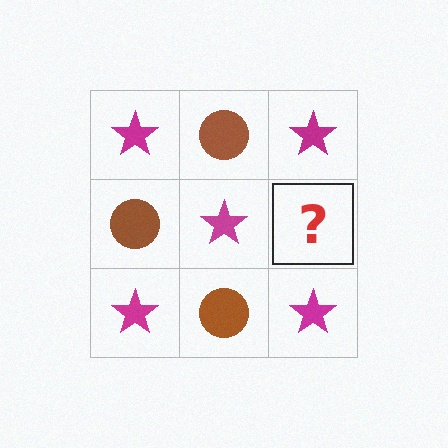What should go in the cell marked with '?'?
The missing cell should contain a brown circle.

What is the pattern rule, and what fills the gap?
The rule is that it alternates magenta star and brown circle in a checkerboard pattern. The gap should be filled with a brown circle.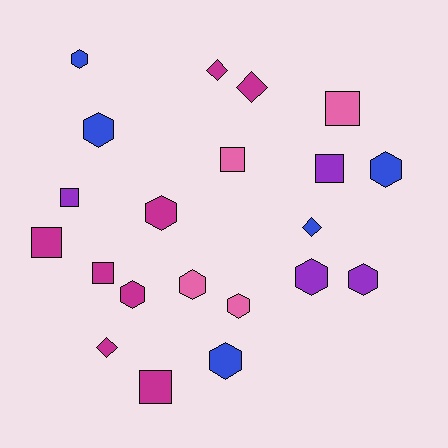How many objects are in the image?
There are 21 objects.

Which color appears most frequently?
Magenta, with 8 objects.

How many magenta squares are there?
There are 3 magenta squares.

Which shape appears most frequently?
Hexagon, with 10 objects.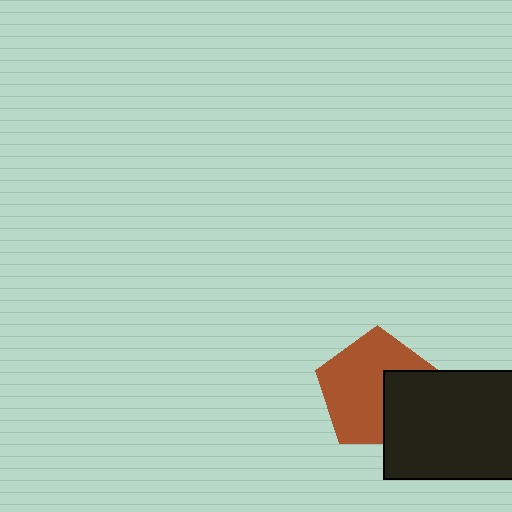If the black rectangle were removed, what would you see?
You would see the complete brown pentagon.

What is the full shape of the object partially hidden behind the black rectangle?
The partially hidden object is a brown pentagon.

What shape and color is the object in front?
The object in front is a black rectangle.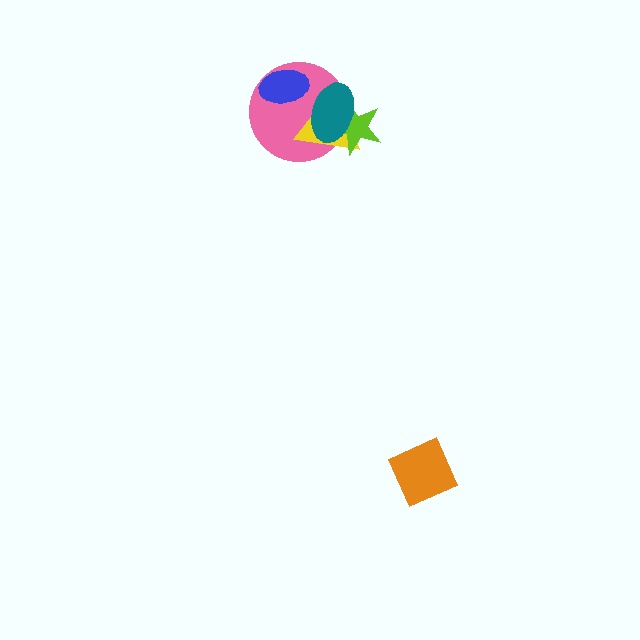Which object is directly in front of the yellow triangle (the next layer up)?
The lime star is directly in front of the yellow triangle.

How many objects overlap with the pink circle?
4 objects overlap with the pink circle.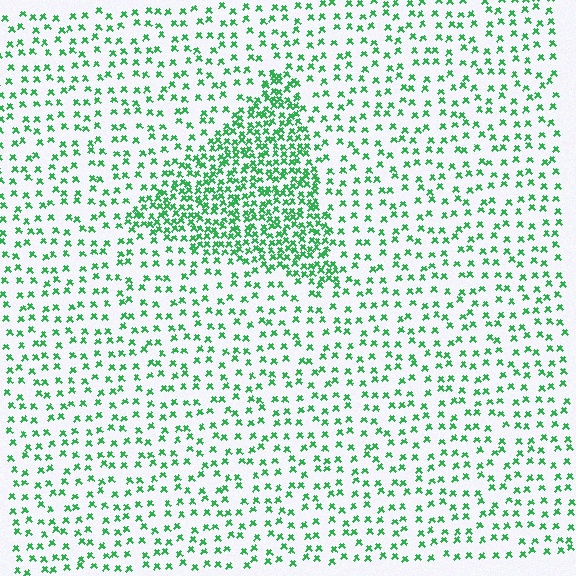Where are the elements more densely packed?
The elements are more densely packed inside the triangle boundary.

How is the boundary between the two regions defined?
The boundary is defined by a change in element density (approximately 2.5x ratio). All elements are the same color, size, and shape.